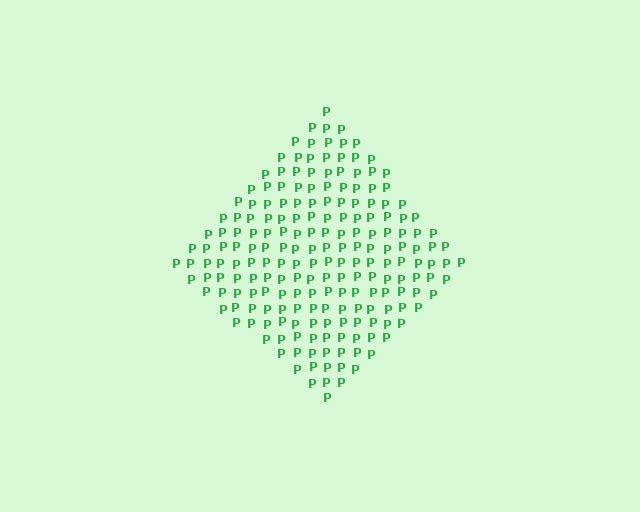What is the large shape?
The large shape is a diamond.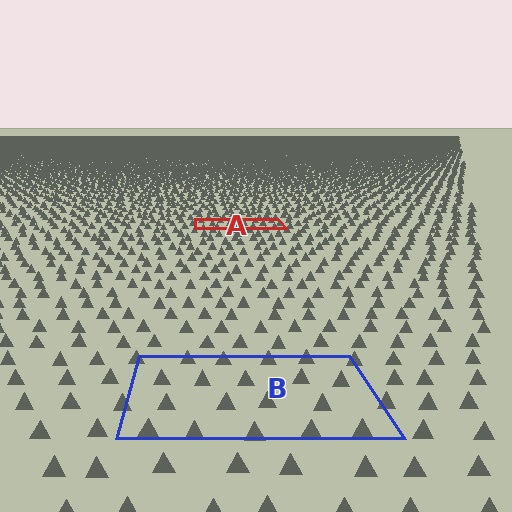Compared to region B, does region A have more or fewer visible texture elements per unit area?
Region A has more texture elements per unit area — they are packed more densely because it is farther away.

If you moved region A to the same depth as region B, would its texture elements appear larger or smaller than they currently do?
They would appear larger. At a closer depth, the same texture elements are projected at a bigger on-screen size.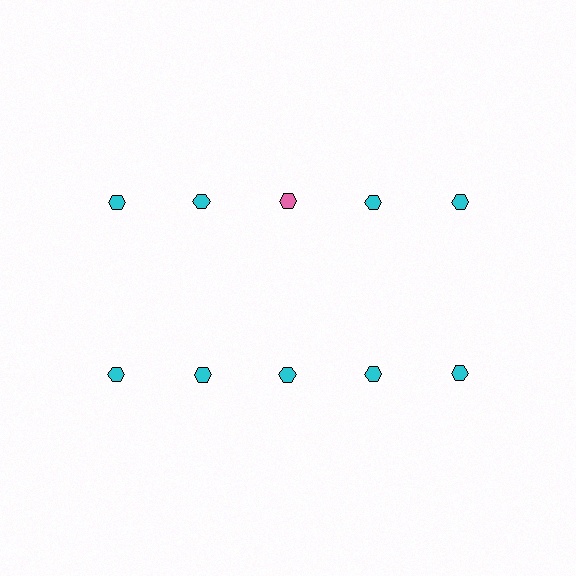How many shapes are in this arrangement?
There are 10 shapes arranged in a grid pattern.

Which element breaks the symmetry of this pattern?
The pink hexagon in the top row, center column breaks the symmetry. All other shapes are cyan hexagons.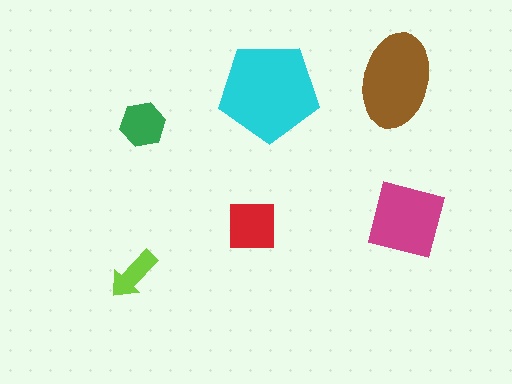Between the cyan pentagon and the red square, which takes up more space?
The cyan pentagon.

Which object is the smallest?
The lime arrow.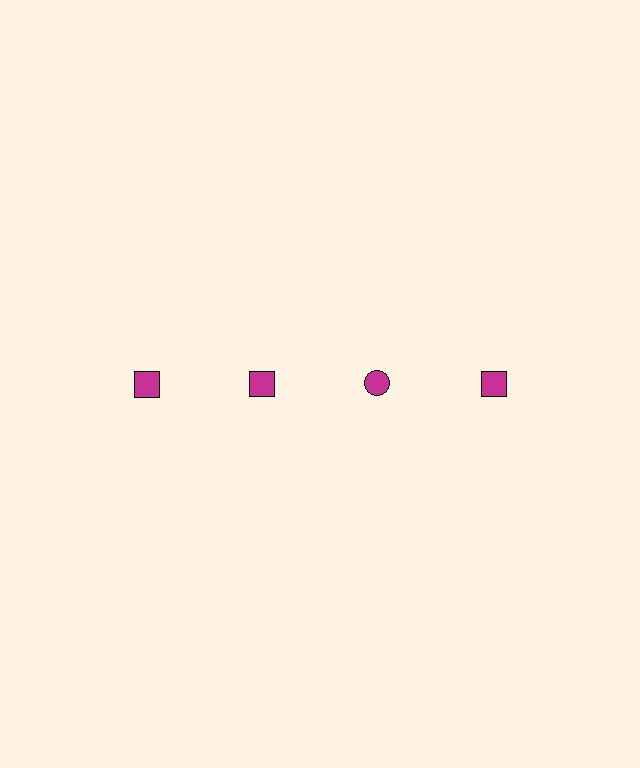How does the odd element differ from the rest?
It has a different shape: circle instead of square.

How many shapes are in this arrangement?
There are 4 shapes arranged in a grid pattern.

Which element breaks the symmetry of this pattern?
The magenta circle in the top row, center column breaks the symmetry. All other shapes are magenta squares.